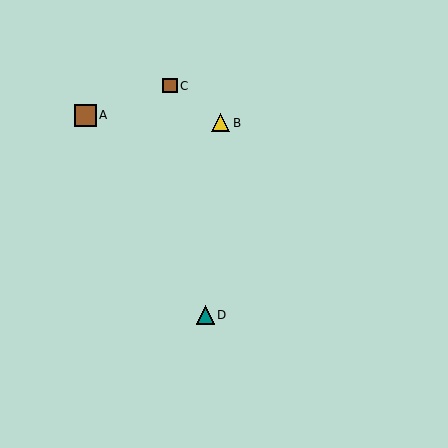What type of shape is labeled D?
Shape D is a teal triangle.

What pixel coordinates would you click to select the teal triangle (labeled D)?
Click at (205, 315) to select the teal triangle D.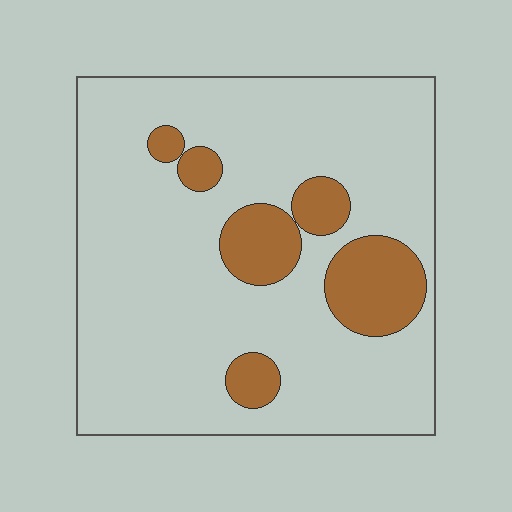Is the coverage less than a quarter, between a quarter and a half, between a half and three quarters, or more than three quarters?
Less than a quarter.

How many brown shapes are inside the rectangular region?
6.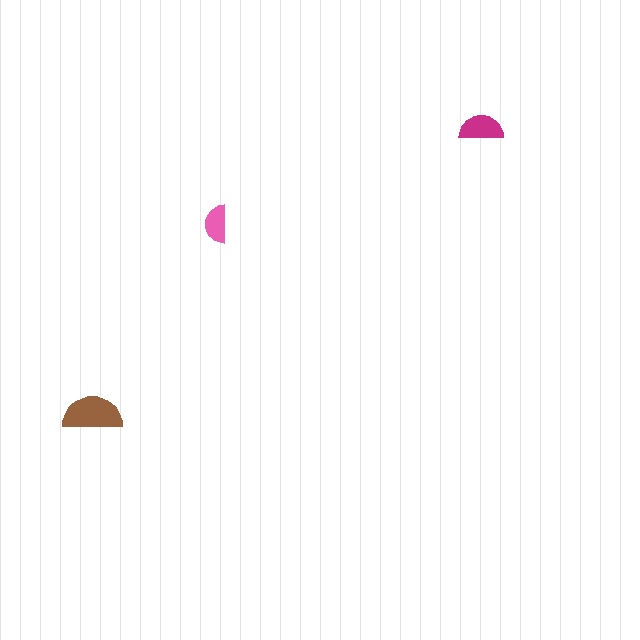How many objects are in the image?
There are 3 objects in the image.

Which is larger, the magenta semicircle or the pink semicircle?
The magenta one.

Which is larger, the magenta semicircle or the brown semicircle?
The brown one.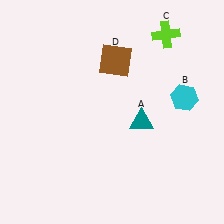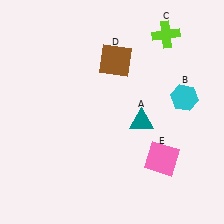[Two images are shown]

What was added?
A pink square (E) was added in Image 2.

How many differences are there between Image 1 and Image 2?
There is 1 difference between the two images.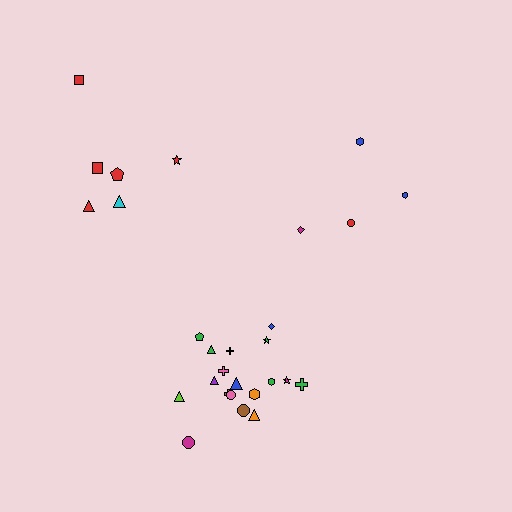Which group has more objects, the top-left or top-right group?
The top-left group.